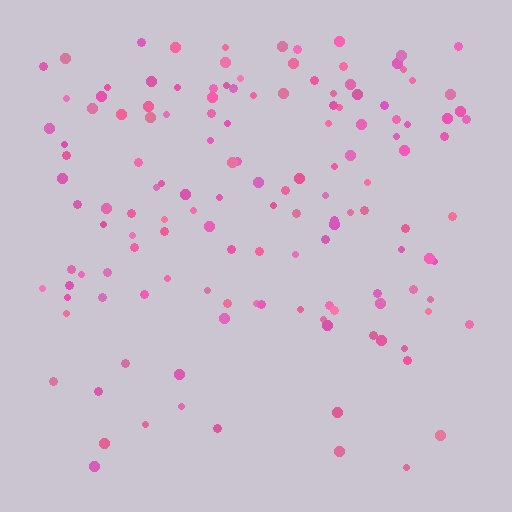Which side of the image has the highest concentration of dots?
The top.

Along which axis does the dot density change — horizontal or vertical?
Vertical.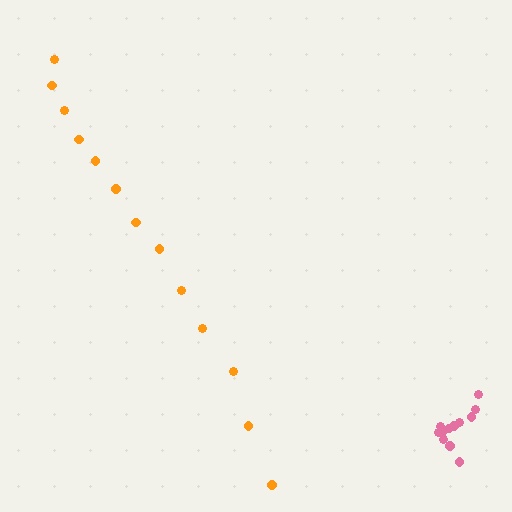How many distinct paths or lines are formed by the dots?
There are 2 distinct paths.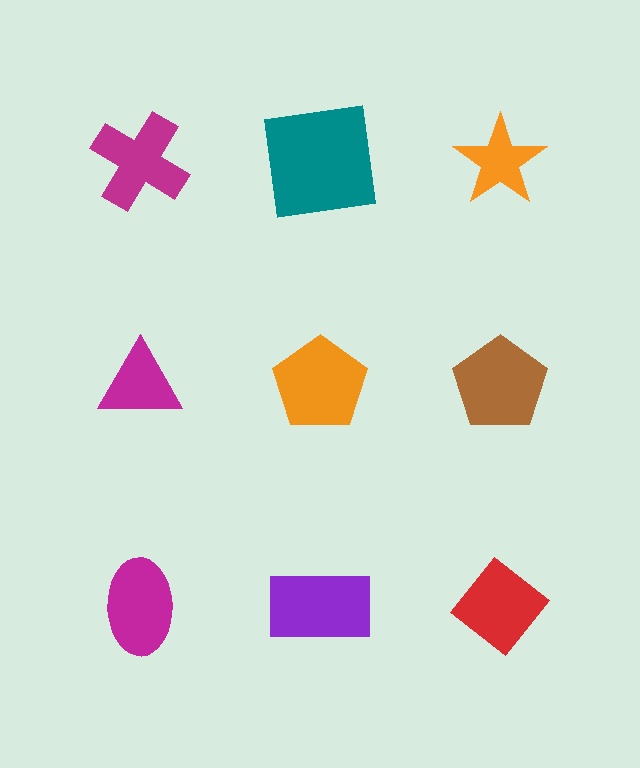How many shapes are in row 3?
3 shapes.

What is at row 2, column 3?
A brown pentagon.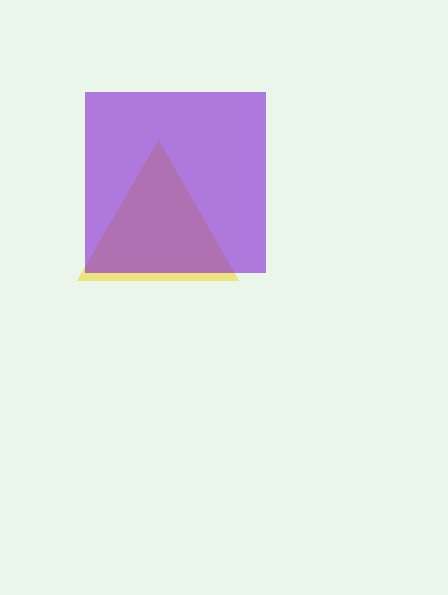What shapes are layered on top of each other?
The layered shapes are: a yellow triangle, a purple square.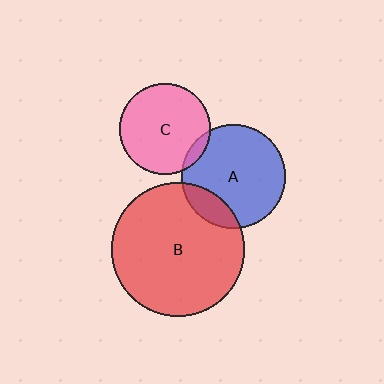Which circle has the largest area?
Circle B (red).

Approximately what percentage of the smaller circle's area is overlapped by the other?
Approximately 15%.